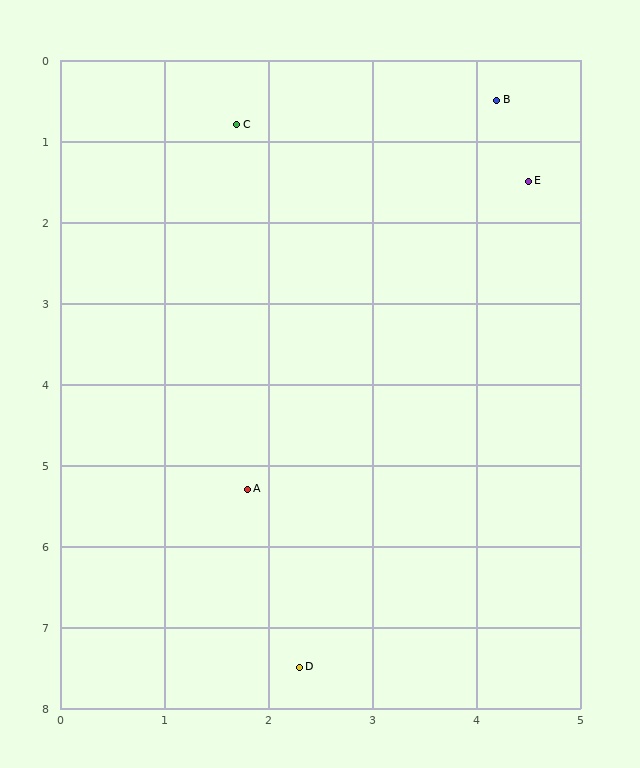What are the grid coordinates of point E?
Point E is at approximately (4.5, 1.5).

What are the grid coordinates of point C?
Point C is at approximately (1.7, 0.8).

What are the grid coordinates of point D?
Point D is at approximately (2.3, 7.5).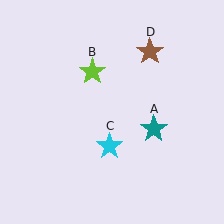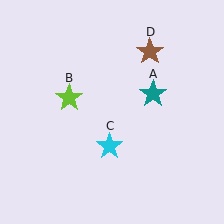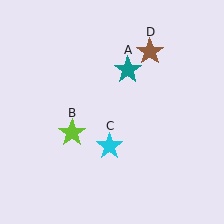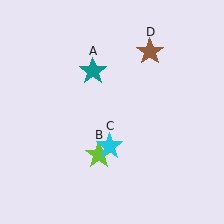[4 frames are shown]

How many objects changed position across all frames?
2 objects changed position: teal star (object A), lime star (object B).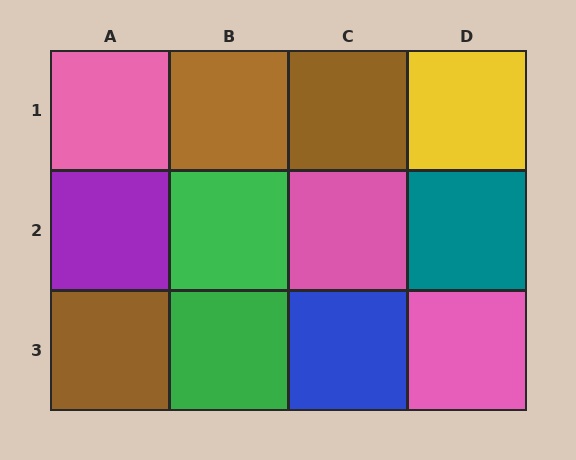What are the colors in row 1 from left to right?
Pink, brown, brown, yellow.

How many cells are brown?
3 cells are brown.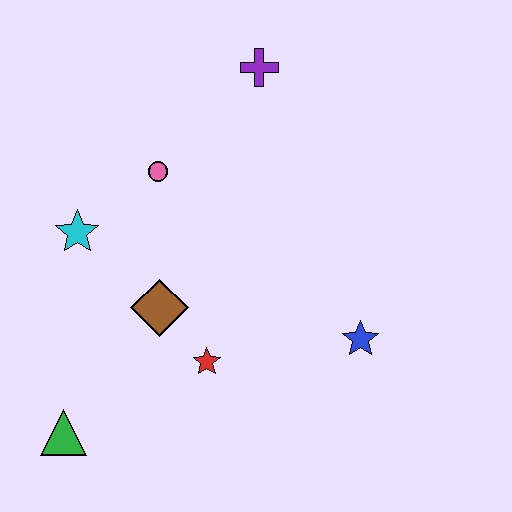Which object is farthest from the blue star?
The green triangle is farthest from the blue star.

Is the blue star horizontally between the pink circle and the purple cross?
No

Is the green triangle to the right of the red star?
No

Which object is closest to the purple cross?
The pink circle is closest to the purple cross.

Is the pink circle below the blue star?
No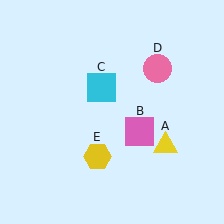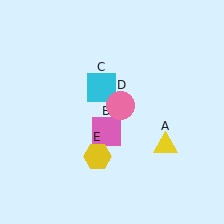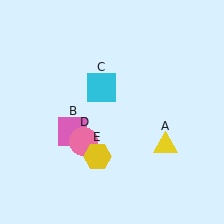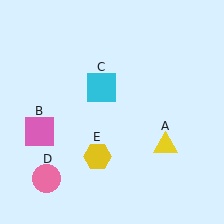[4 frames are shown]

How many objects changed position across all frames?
2 objects changed position: pink square (object B), pink circle (object D).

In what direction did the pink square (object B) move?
The pink square (object B) moved left.